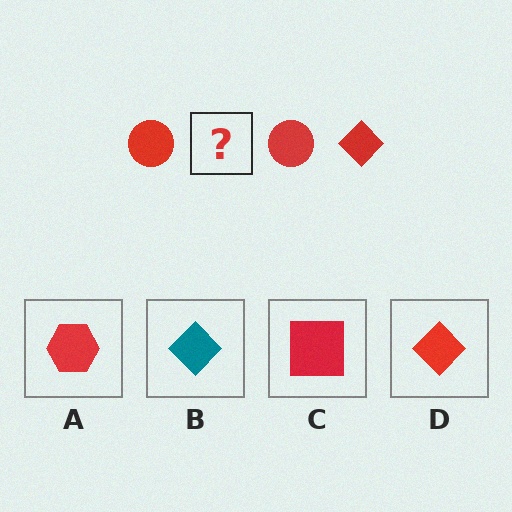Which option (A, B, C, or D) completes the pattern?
D.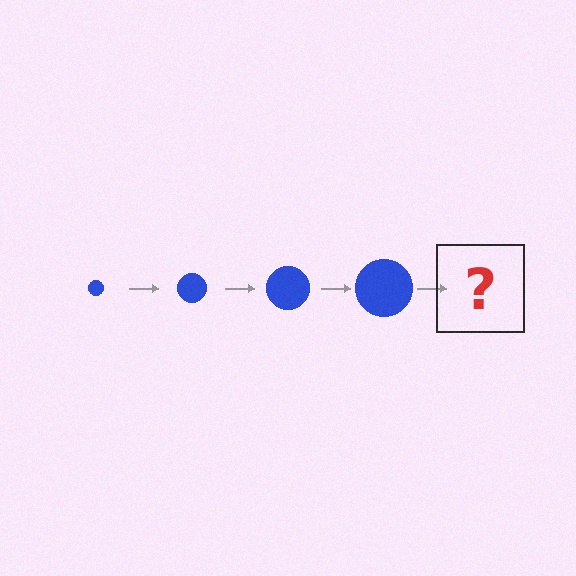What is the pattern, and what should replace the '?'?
The pattern is that the circle gets progressively larger each step. The '?' should be a blue circle, larger than the previous one.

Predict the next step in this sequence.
The next step is a blue circle, larger than the previous one.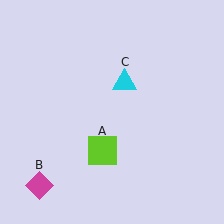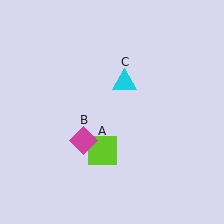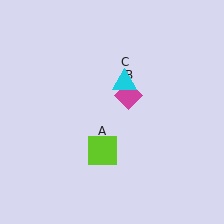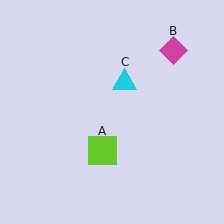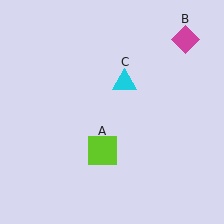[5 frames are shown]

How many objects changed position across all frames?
1 object changed position: magenta diamond (object B).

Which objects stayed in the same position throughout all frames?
Lime square (object A) and cyan triangle (object C) remained stationary.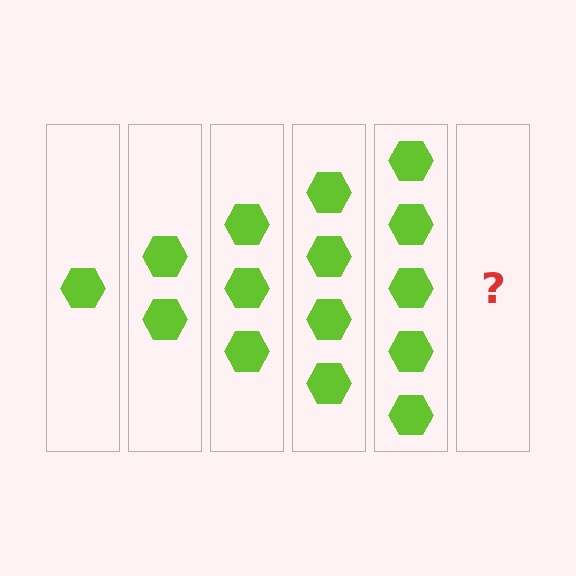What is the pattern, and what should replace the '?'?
The pattern is that each step adds one more hexagon. The '?' should be 6 hexagons.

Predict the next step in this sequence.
The next step is 6 hexagons.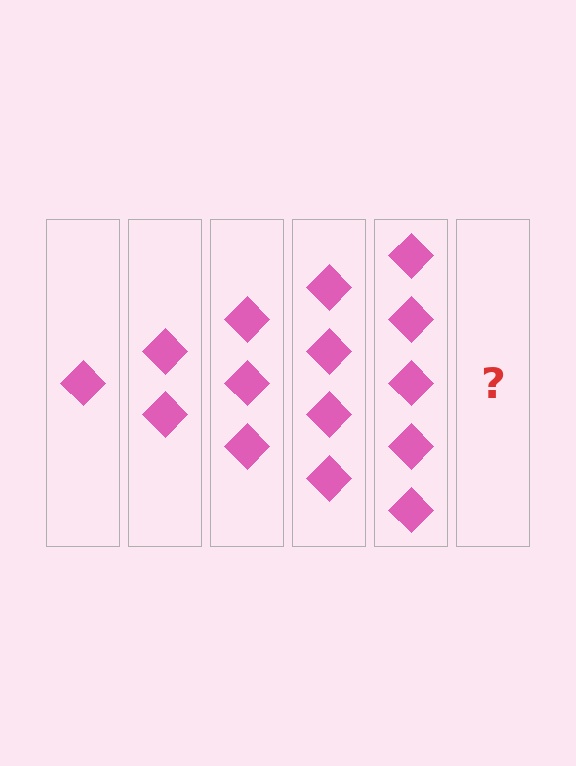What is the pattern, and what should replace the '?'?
The pattern is that each step adds one more diamond. The '?' should be 6 diamonds.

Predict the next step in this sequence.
The next step is 6 diamonds.